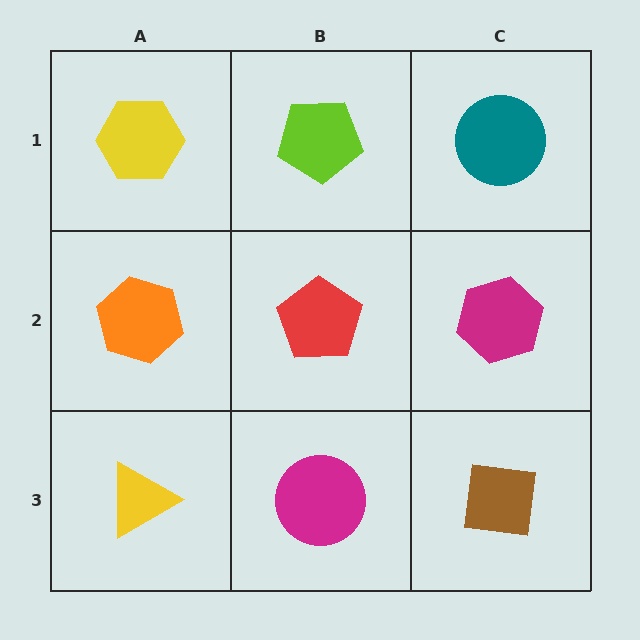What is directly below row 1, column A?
An orange hexagon.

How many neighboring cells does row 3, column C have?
2.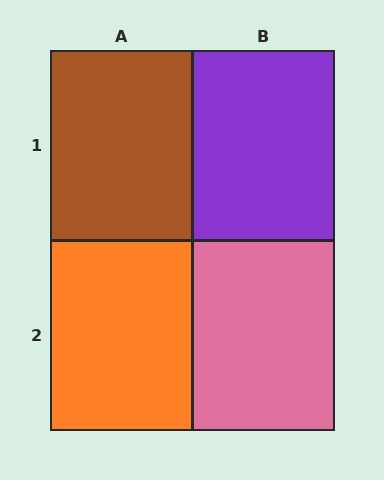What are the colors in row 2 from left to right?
Orange, pink.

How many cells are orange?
1 cell is orange.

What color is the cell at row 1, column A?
Brown.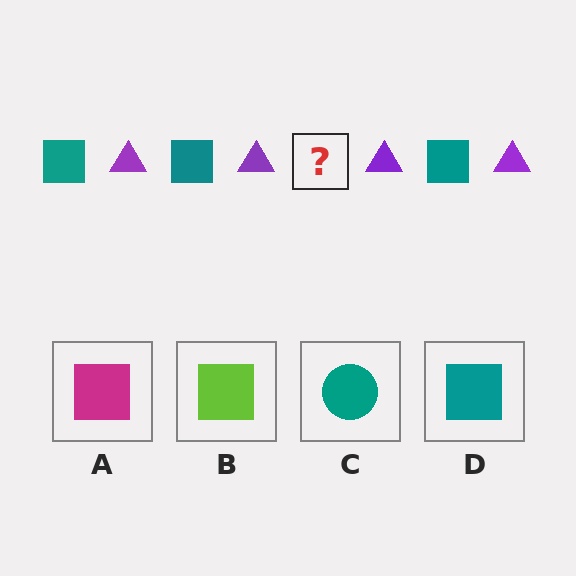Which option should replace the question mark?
Option D.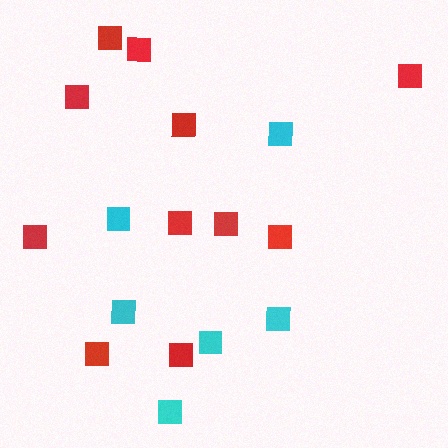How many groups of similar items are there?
There are 2 groups: one group of cyan squares (6) and one group of red squares (11).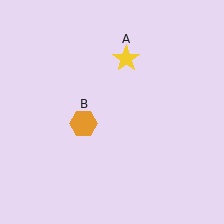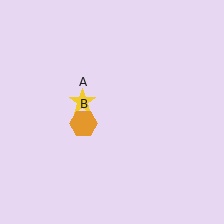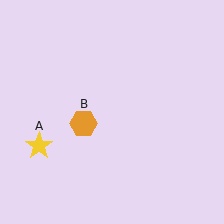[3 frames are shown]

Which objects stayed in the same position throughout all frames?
Orange hexagon (object B) remained stationary.